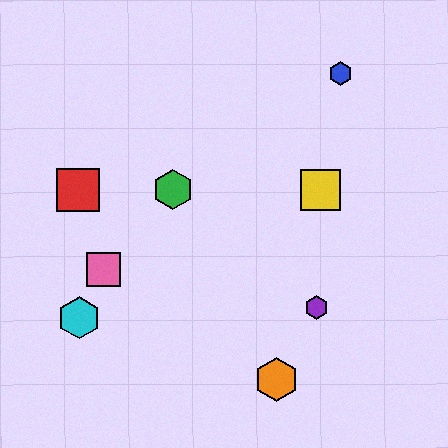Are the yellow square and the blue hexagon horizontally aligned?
No, the yellow square is at y≈190 and the blue hexagon is at y≈73.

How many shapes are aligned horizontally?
3 shapes (the red square, the green hexagon, the yellow square) are aligned horizontally.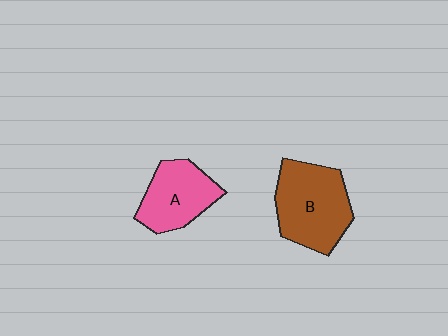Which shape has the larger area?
Shape B (brown).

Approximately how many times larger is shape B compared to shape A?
Approximately 1.3 times.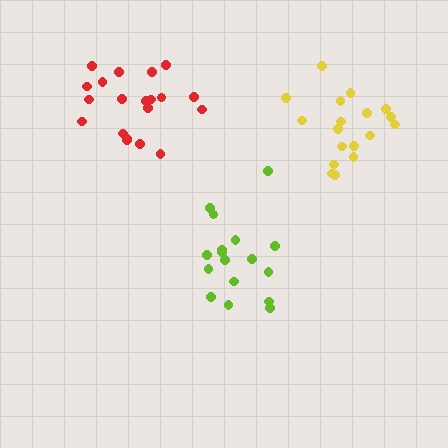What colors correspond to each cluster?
The clusters are colored: red, yellow, lime.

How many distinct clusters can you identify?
There are 3 distinct clusters.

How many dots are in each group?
Group 1: 20 dots, Group 2: 18 dots, Group 3: 17 dots (55 total).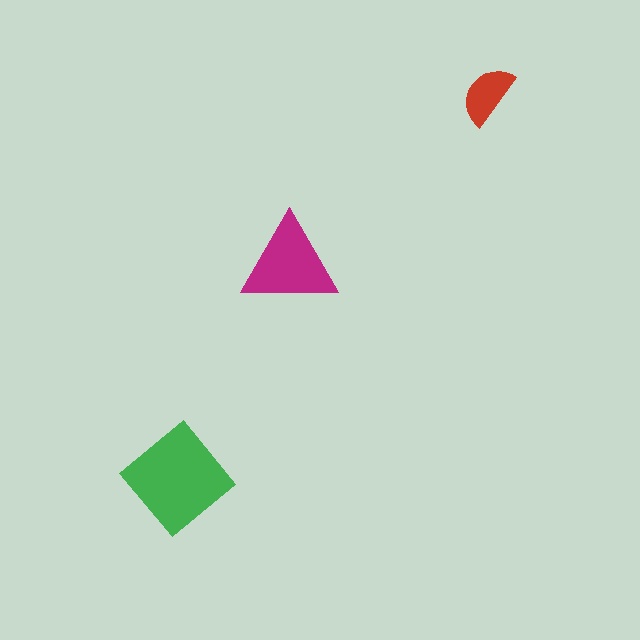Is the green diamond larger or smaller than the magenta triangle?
Larger.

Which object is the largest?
The green diamond.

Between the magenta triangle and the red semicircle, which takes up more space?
The magenta triangle.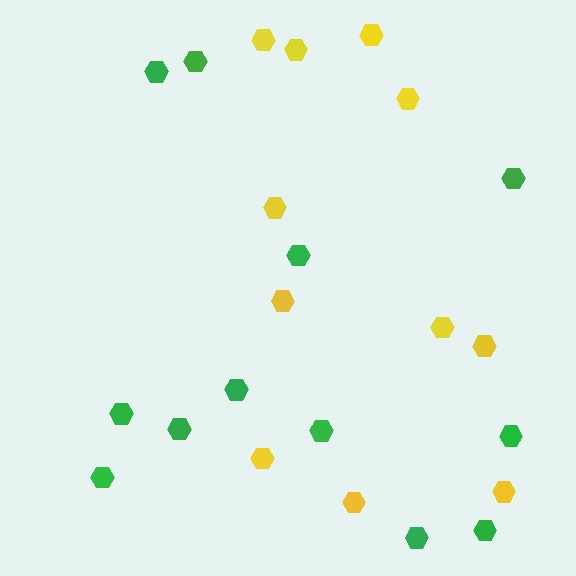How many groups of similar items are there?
There are 2 groups: one group of green hexagons (12) and one group of yellow hexagons (11).